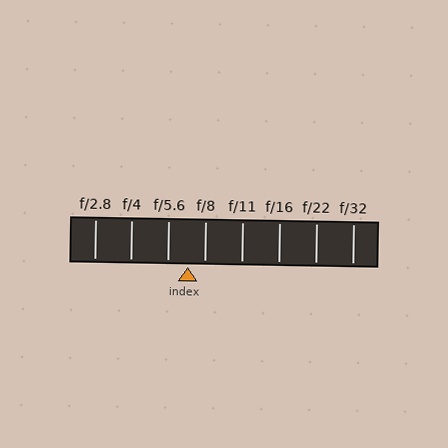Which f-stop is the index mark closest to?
The index mark is closest to f/8.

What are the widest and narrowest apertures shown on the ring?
The widest aperture shown is f/2.8 and the narrowest is f/32.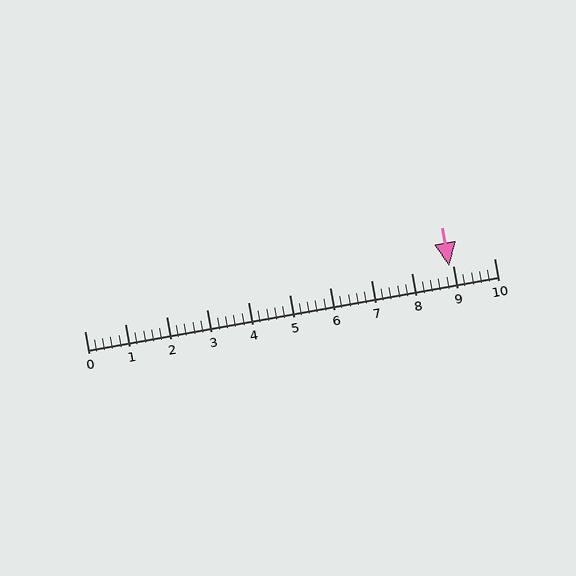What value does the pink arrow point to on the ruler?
The pink arrow points to approximately 8.9.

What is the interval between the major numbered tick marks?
The major tick marks are spaced 1 units apart.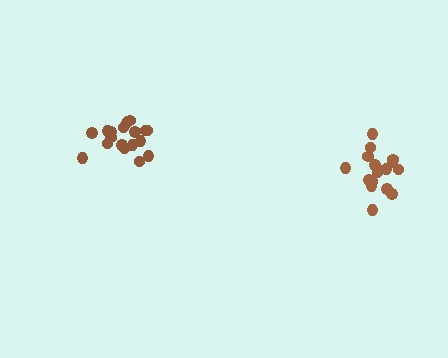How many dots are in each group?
Group 1: 19 dots, Group 2: 17 dots (36 total).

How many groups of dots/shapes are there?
There are 2 groups.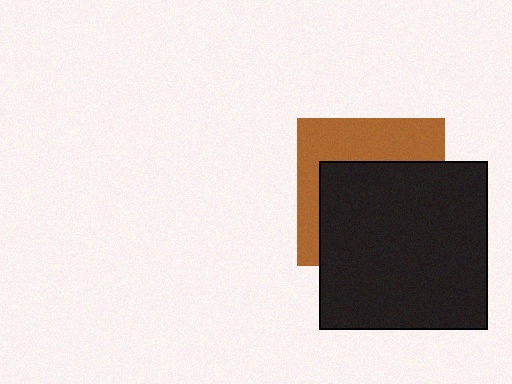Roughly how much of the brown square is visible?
A small part of it is visible (roughly 40%).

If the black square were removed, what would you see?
You would see the complete brown square.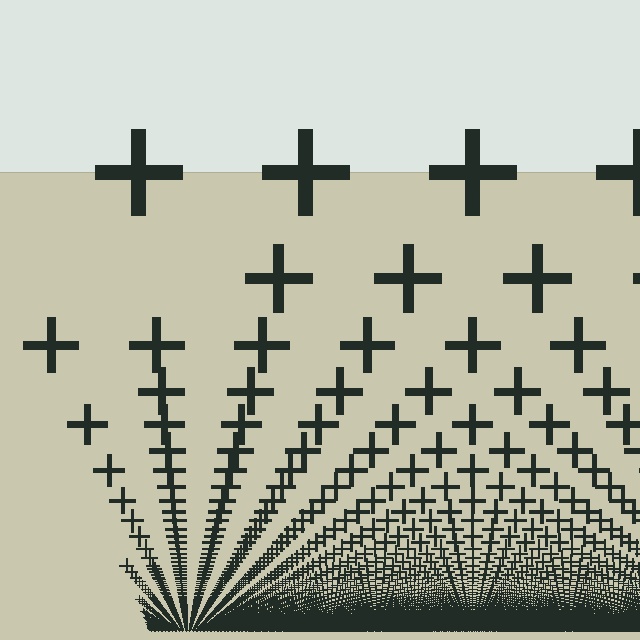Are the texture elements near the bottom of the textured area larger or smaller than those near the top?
Smaller. The gradient is inverted — elements near the bottom are smaller and denser.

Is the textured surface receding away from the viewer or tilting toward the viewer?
The surface appears to tilt toward the viewer. Texture elements get larger and sparser toward the top.